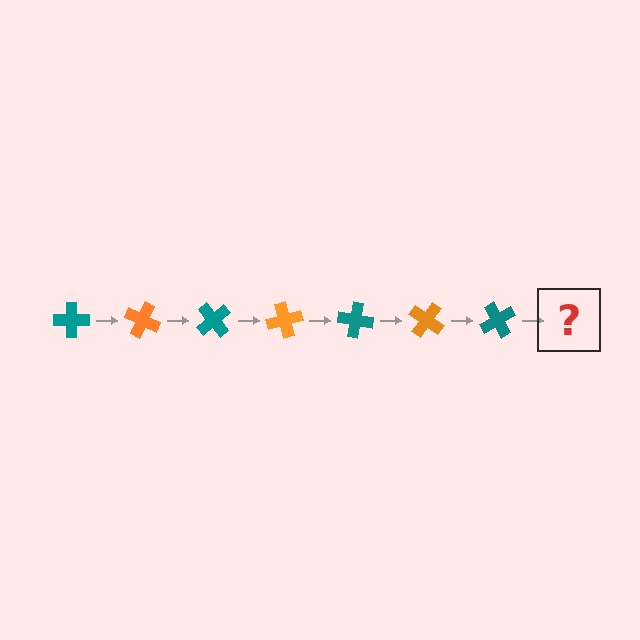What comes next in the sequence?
The next element should be an orange cross, rotated 175 degrees from the start.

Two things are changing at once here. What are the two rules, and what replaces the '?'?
The two rules are that it rotates 25 degrees each step and the color cycles through teal and orange. The '?' should be an orange cross, rotated 175 degrees from the start.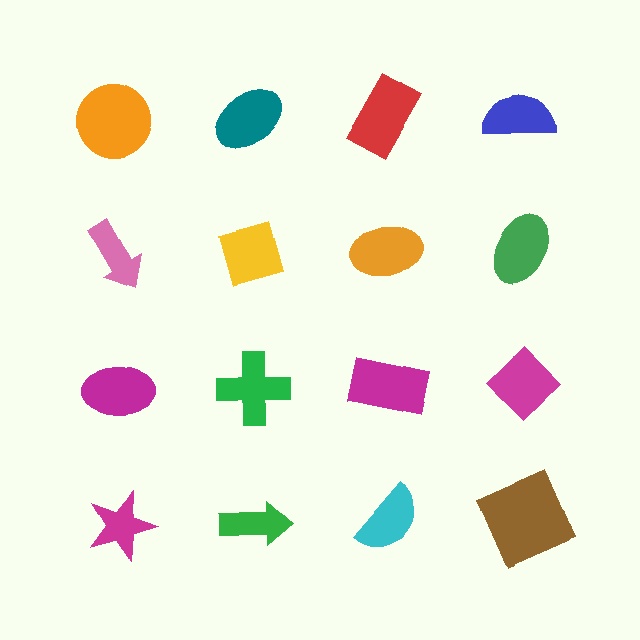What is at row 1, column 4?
A blue semicircle.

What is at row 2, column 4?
A green ellipse.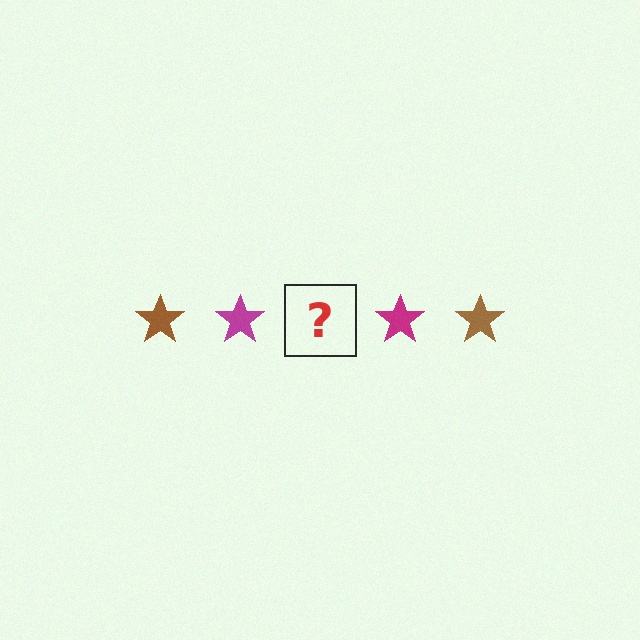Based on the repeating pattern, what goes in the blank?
The blank should be a brown star.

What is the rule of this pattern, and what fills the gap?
The rule is that the pattern cycles through brown, magenta stars. The gap should be filled with a brown star.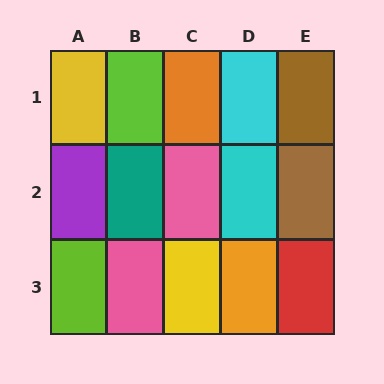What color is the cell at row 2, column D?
Cyan.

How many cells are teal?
1 cell is teal.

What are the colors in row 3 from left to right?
Lime, pink, yellow, orange, red.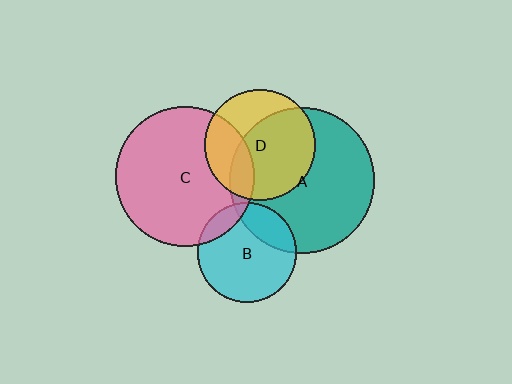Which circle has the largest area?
Circle A (teal).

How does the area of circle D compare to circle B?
Approximately 1.3 times.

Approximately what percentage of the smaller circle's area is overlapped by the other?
Approximately 10%.